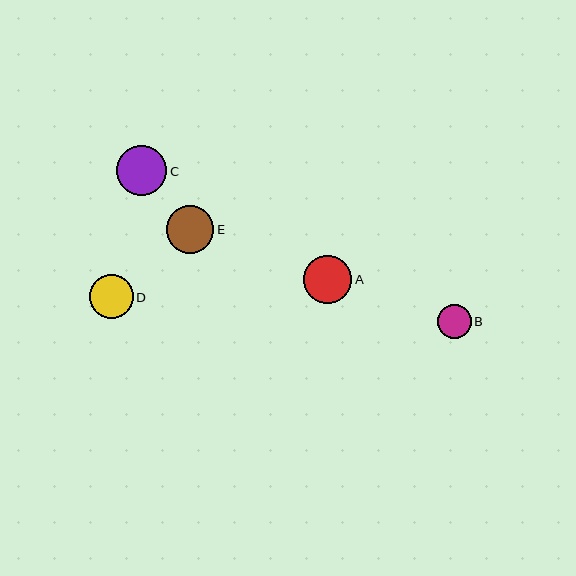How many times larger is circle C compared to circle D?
Circle C is approximately 1.1 times the size of circle D.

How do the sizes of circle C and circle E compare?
Circle C and circle E are approximately the same size.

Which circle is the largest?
Circle C is the largest with a size of approximately 50 pixels.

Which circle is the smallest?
Circle B is the smallest with a size of approximately 34 pixels.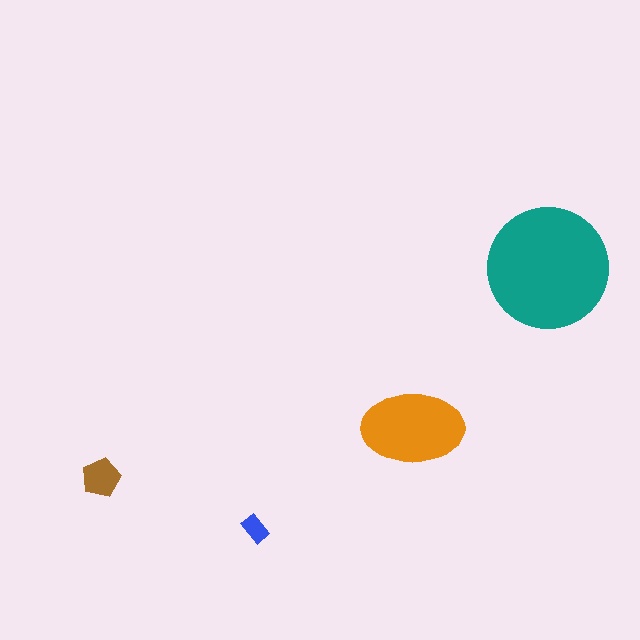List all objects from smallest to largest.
The blue rectangle, the brown pentagon, the orange ellipse, the teal circle.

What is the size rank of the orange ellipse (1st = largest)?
2nd.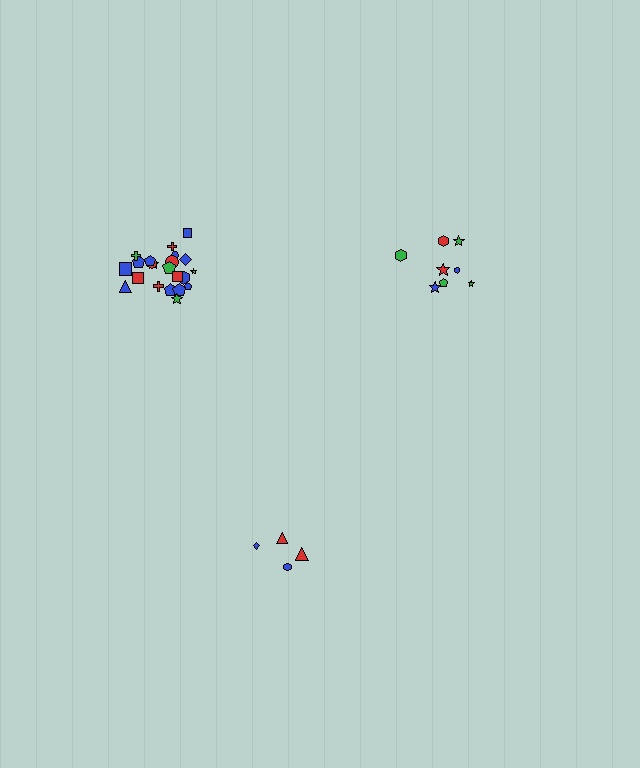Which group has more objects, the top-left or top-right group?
The top-left group.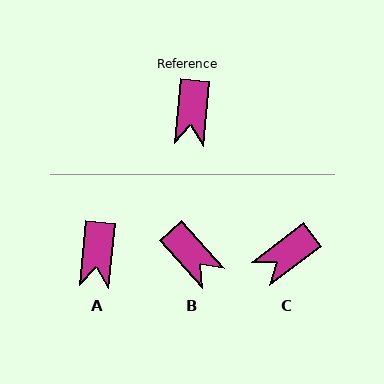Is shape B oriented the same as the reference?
No, it is off by about 47 degrees.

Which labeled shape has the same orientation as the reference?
A.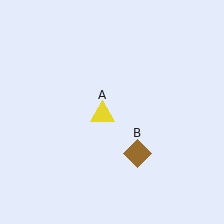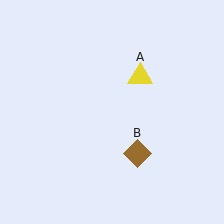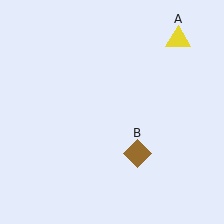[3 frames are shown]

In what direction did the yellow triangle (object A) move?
The yellow triangle (object A) moved up and to the right.